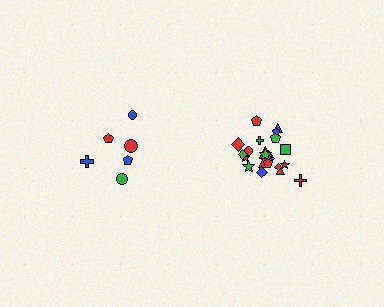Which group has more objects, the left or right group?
The right group.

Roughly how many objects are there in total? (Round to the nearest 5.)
Roughly 30 objects in total.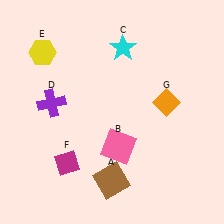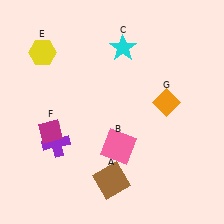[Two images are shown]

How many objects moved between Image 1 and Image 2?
2 objects moved between the two images.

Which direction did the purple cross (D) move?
The purple cross (D) moved down.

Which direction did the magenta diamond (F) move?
The magenta diamond (F) moved up.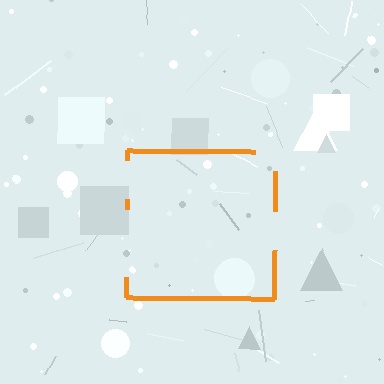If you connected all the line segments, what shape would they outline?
They would outline a square.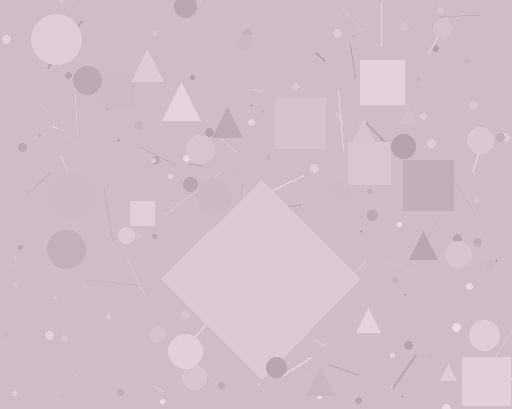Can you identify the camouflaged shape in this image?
The camouflaged shape is a diamond.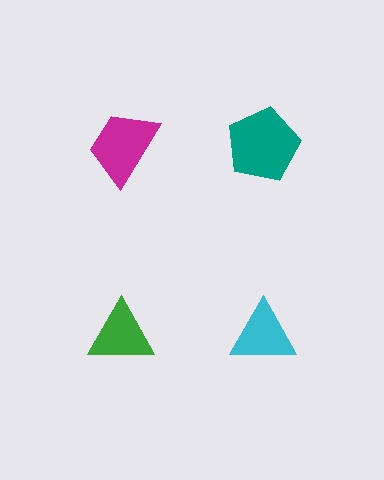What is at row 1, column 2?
A teal pentagon.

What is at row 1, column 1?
A magenta trapezoid.